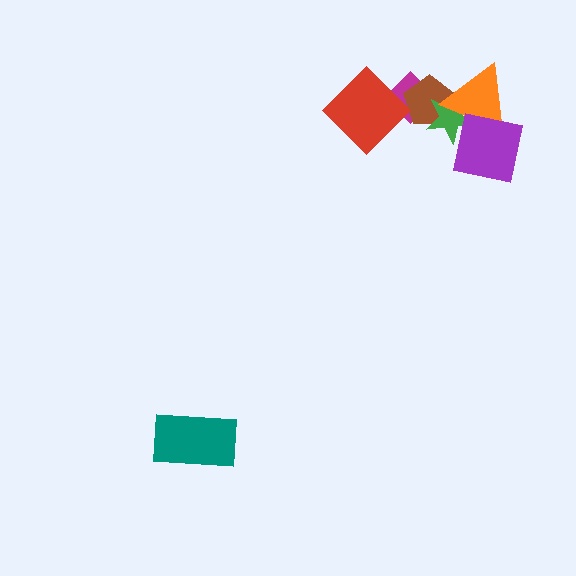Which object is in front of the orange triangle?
The purple square is in front of the orange triangle.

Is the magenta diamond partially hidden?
Yes, it is partially covered by another shape.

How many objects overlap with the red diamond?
2 objects overlap with the red diamond.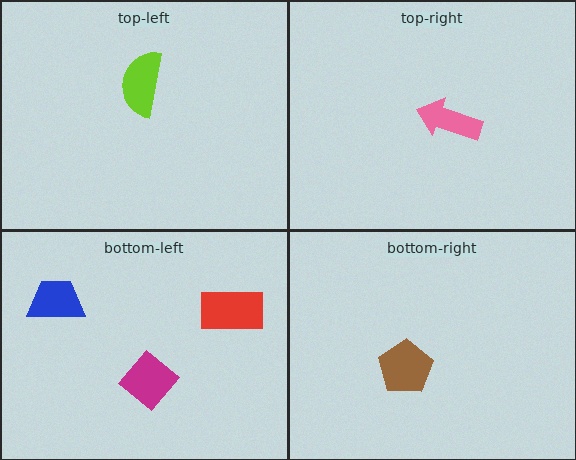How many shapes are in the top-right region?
1.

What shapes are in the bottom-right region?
The brown pentagon.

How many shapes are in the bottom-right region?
1.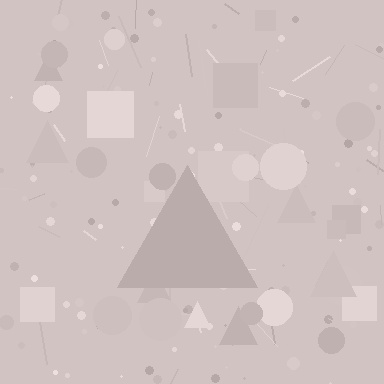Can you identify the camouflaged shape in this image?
The camouflaged shape is a triangle.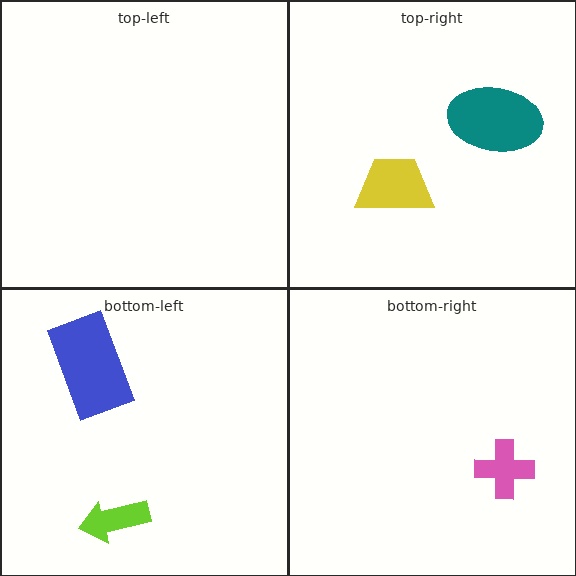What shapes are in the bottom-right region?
The pink cross.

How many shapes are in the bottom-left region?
2.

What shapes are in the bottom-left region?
The lime arrow, the blue rectangle.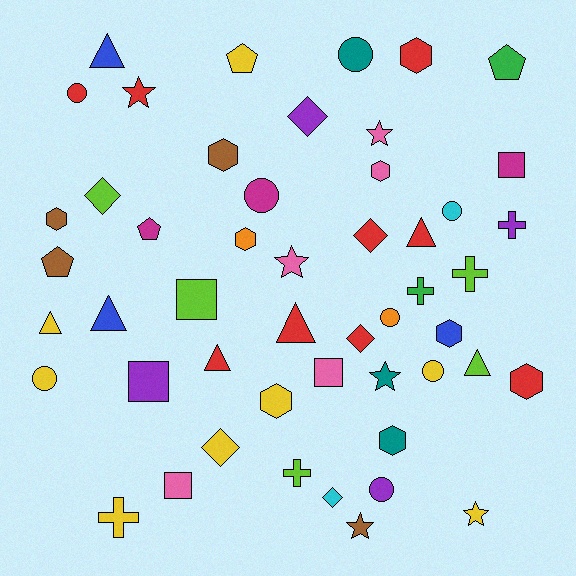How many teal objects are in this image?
There are 3 teal objects.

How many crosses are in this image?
There are 5 crosses.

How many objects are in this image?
There are 50 objects.